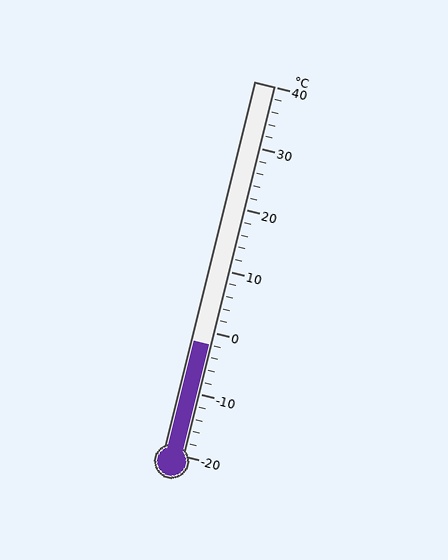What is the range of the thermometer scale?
The thermometer scale ranges from -20°C to 40°C.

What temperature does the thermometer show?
The thermometer shows approximately -2°C.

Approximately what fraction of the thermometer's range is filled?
The thermometer is filled to approximately 30% of its range.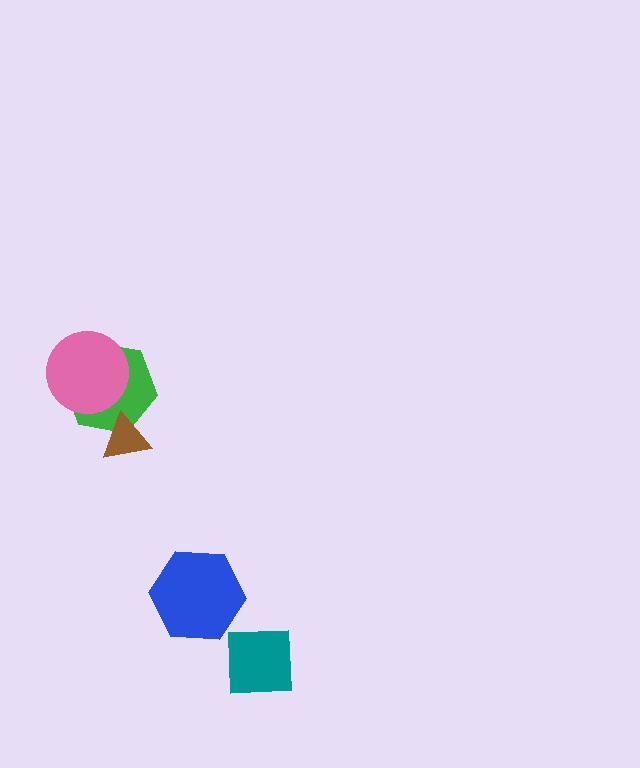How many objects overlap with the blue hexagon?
0 objects overlap with the blue hexagon.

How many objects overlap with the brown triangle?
1 object overlaps with the brown triangle.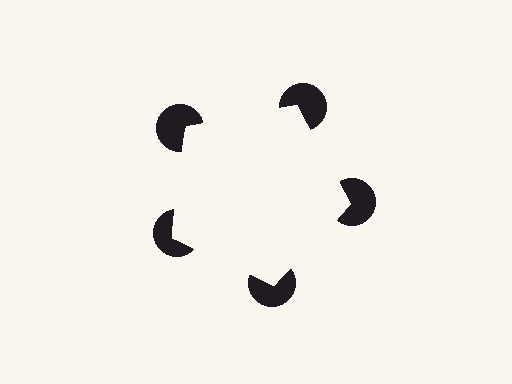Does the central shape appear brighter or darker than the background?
It typically appears slightly brighter than the background, even though no actual brightness change is drawn.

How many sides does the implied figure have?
5 sides.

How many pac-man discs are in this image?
There are 5 — one at each vertex of the illusory pentagon.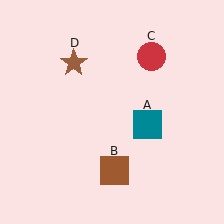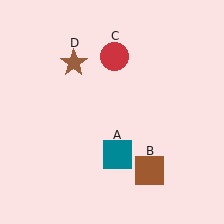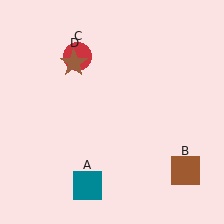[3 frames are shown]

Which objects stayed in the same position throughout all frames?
Brown star (object D) remained stationary.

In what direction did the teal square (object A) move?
The teal square (object A) moved down and to the left.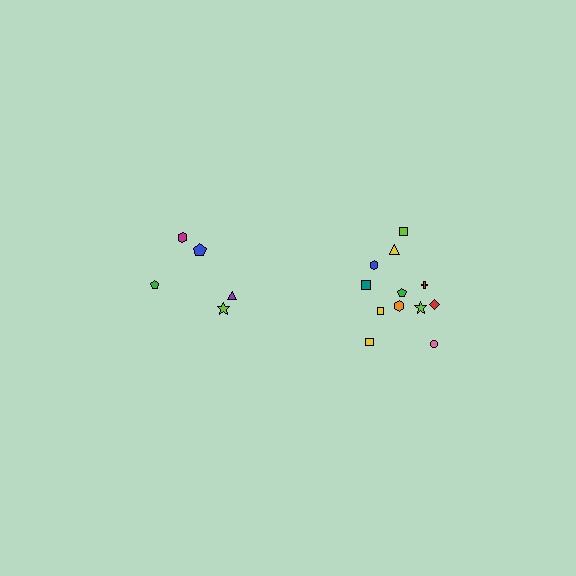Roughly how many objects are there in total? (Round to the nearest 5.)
Roughly 15 objects in total.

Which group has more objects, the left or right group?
The right group.